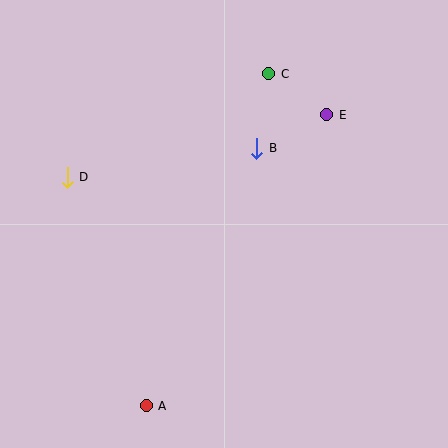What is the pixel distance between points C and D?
The distance between C and D is 226 pixels.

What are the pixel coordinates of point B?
Point B is at (257, 148).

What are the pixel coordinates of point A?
Point A is at (146, 406).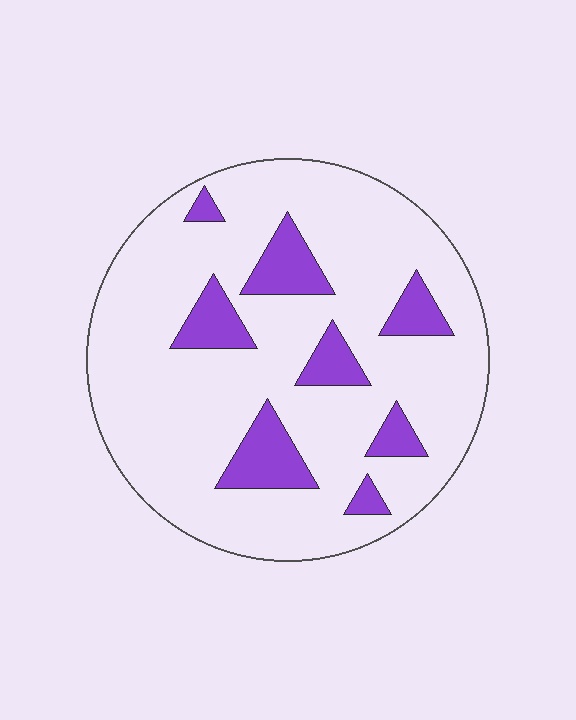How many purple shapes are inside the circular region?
8.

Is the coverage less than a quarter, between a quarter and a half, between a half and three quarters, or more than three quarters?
Less than a quarter.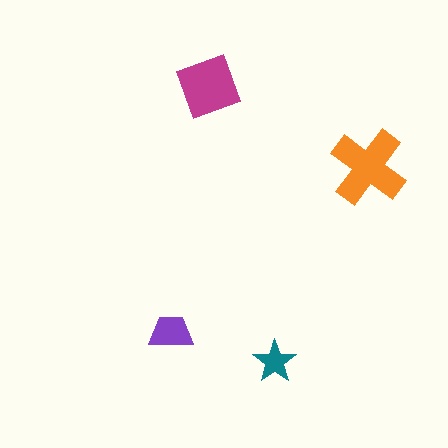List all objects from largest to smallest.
The orange cross, the magenta diamond, the purple trapezoid, the teal star.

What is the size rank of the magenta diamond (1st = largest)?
2nd.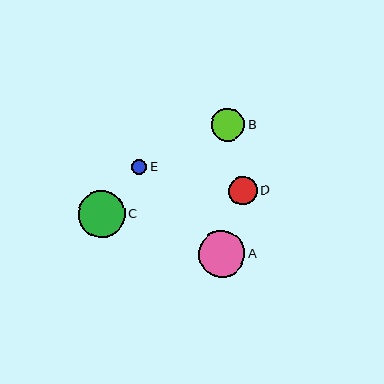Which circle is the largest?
Circle C is the largest with a size of approximately 47 pixels.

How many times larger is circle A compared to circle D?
Circle A is approximately 1.6 times the size of circle D.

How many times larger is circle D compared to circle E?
Circle D is approximately 1.8 times the size of circle E.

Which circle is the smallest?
Circle E is the smallest with a size of approximately 16 pixels.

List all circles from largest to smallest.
From largest to smallest: C, A, B, D, E.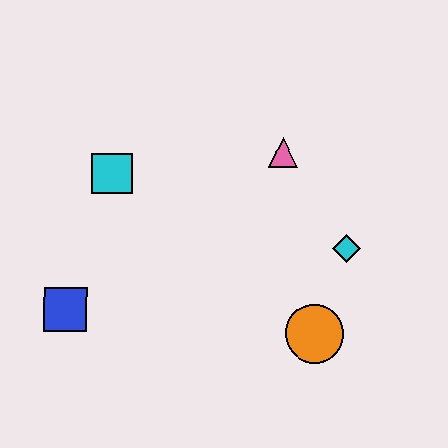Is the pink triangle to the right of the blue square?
Yes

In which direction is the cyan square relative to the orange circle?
The cyan square is to the left of the orange circle.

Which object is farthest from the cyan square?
The orange circle is farthest from the cyan square.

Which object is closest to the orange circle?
The cyan diamond is closest to the orange circle.